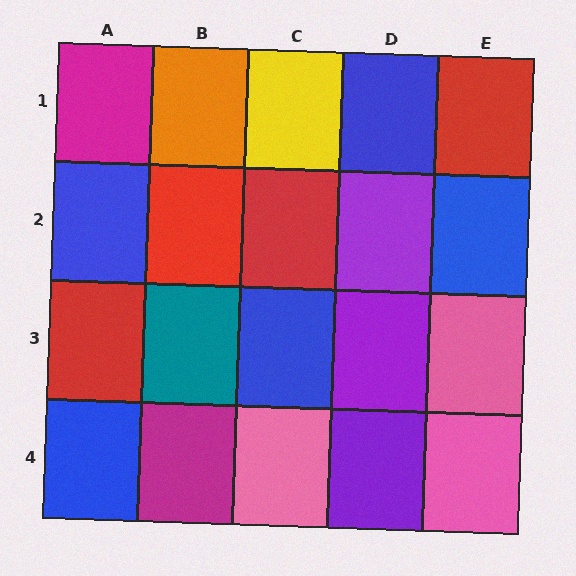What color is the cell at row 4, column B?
Magenta.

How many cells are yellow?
1 cell is yellow.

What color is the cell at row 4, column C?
Pink.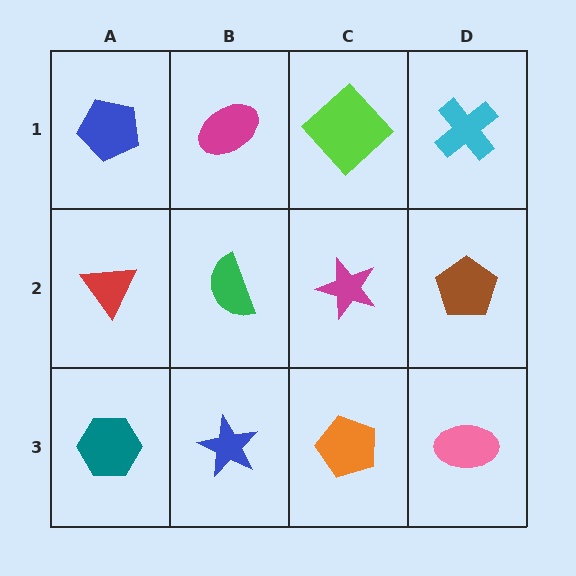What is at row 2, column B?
A green semicircle.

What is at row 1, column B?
A magenta ellipse.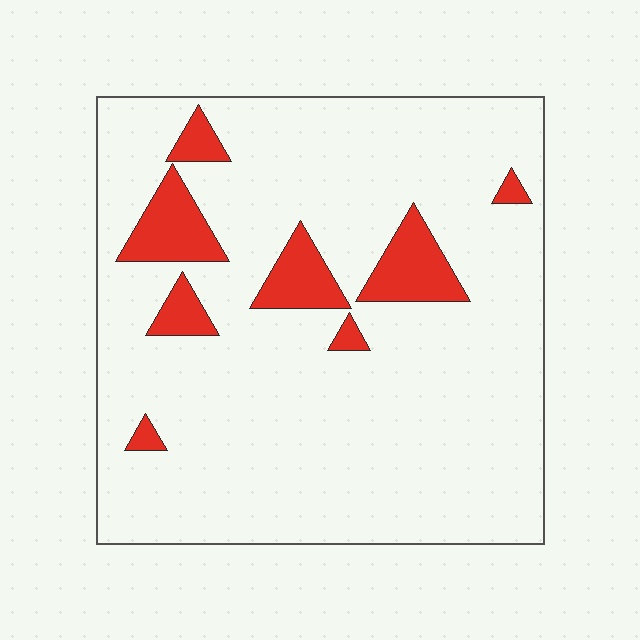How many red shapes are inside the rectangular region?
8.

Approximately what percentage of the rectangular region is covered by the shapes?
Approximately 10%.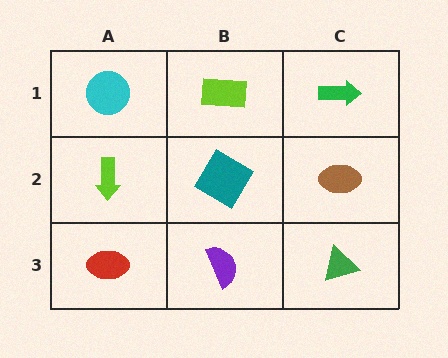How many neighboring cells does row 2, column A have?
3.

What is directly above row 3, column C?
A brown ellipse.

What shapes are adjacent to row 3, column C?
A brown ellipse (row 2, column C), a purple semicircle (row 3, column B).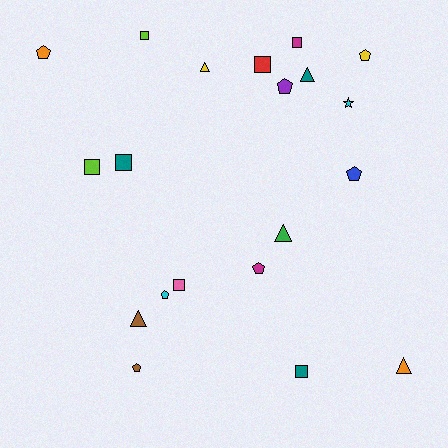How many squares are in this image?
There are 7 squares.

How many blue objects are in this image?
There is 1 blue object.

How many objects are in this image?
There are 20 objects.